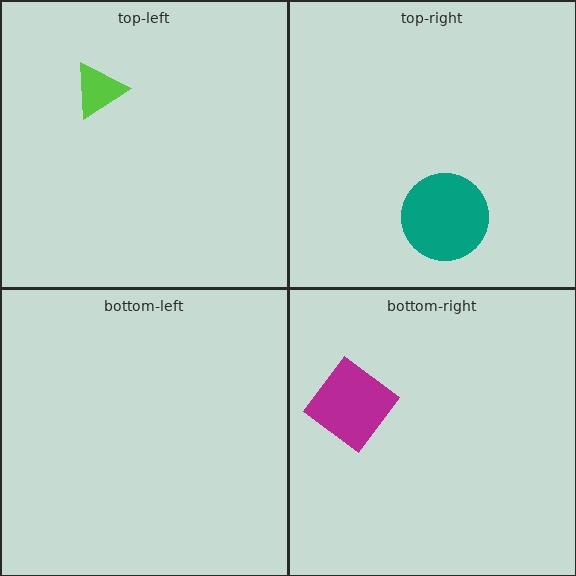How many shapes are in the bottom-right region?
1.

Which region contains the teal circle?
The top-right region.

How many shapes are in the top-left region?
1.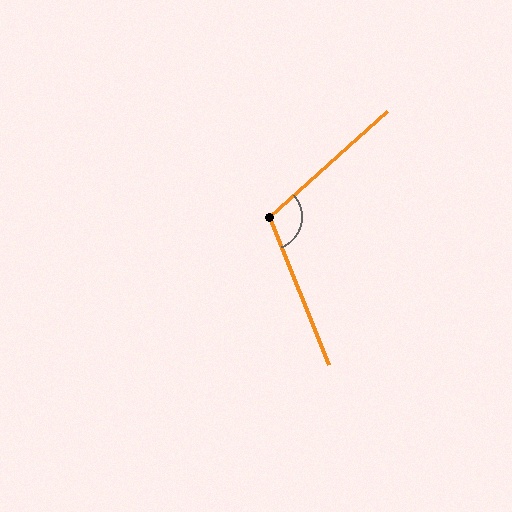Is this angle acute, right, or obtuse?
It is obtuse.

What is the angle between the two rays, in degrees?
Approximately 110 degrees.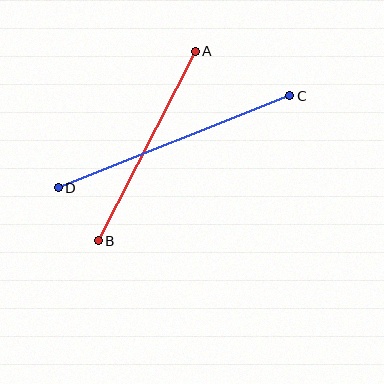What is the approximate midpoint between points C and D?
The midpoint is at approximately (174, 142) pixels.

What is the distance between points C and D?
The distance is approximately 249 pixels.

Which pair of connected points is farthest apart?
Points C and D are farthest apart.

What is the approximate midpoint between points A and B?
The midpoint is at approximately (147, 146) pixels.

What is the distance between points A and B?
The distance is approximately 213 pixels.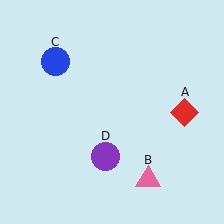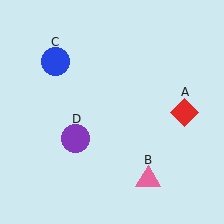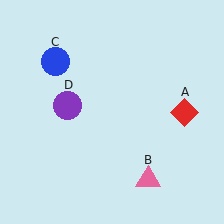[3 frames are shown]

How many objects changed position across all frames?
1 object changed position: purple circle (object D).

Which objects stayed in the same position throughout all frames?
Red diamond (object A) and pink triangle (object B) and blue circle (object C) remained stationary.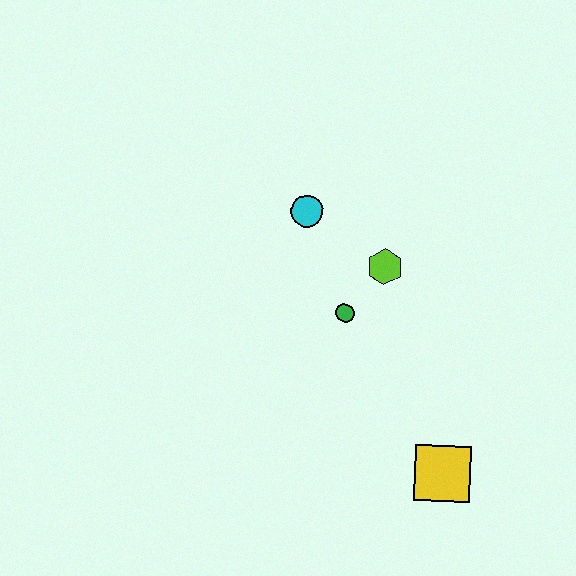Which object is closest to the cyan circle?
The lime hexagon is closest to the cyan circle.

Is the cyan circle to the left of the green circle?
Yes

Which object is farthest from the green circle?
The yellow square is farthest from the green circle.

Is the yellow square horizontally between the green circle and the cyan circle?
No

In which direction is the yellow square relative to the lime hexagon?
The yellow square is below the lime hexagon.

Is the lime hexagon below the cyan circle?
Yes